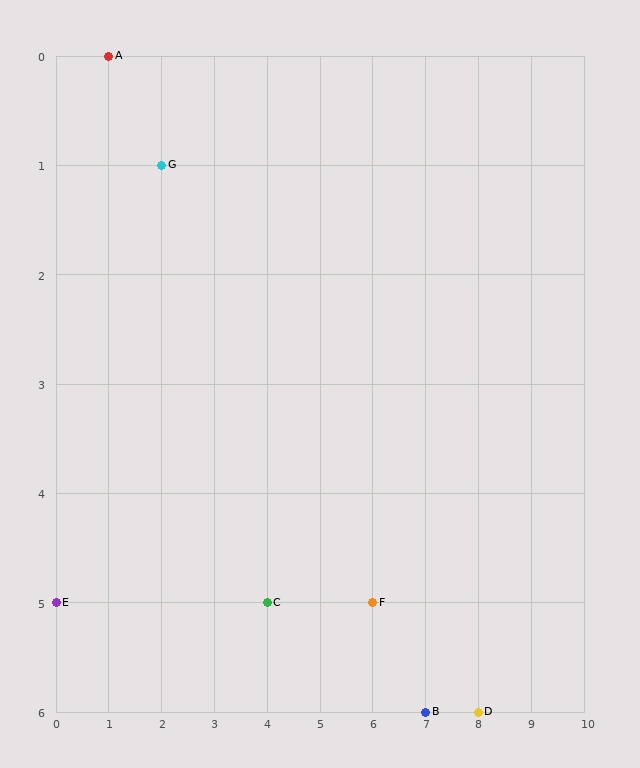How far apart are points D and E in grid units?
Points D and E are 8 columns and 1 row apart (about 8.1 grid units diagonally).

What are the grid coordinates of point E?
Point E is at grid coordinates (0, 5).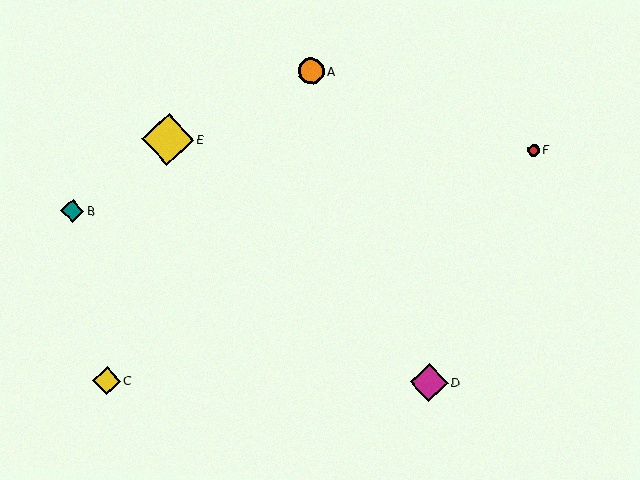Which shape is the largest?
The yellow diamond (labeled E) is the largest.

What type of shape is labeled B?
Shape B is a teal diamond.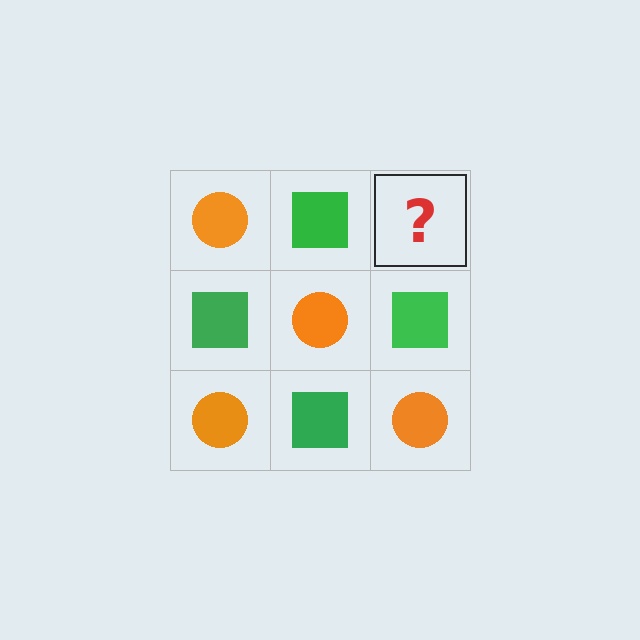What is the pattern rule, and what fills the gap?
The rule is that it alternates orange circle and green square in a checkerboard pattern. The gap should be filled with an orange circle.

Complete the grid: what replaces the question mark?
The question mark should be replaced with an orange circle.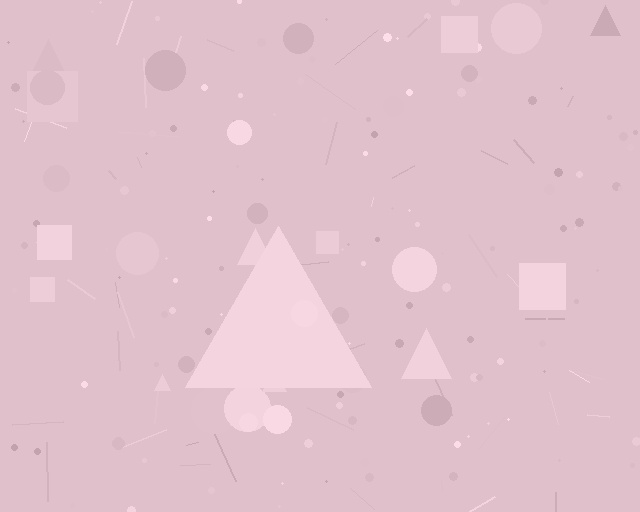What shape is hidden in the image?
A triangle is hidden in the image.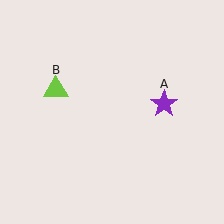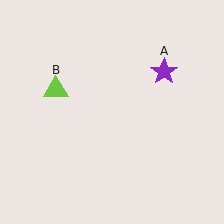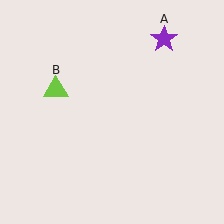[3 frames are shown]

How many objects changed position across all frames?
1 object changed position: purple star (object A).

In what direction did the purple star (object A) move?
The purple star (object A) moved up.